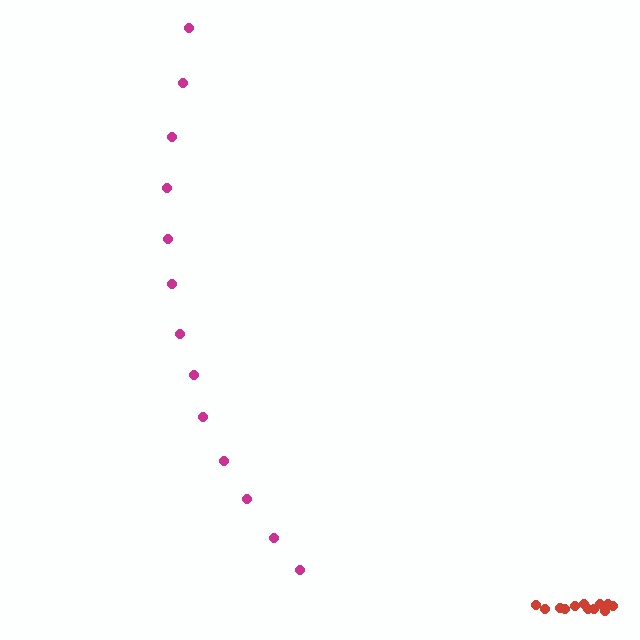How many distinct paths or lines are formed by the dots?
There are 2 distinct paths.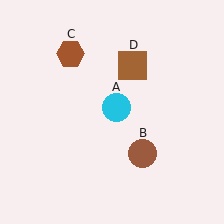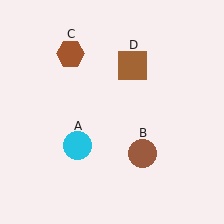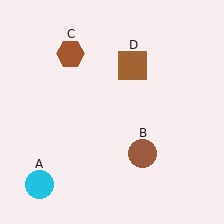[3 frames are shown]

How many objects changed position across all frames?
1 object changed position: cyan circle (object A).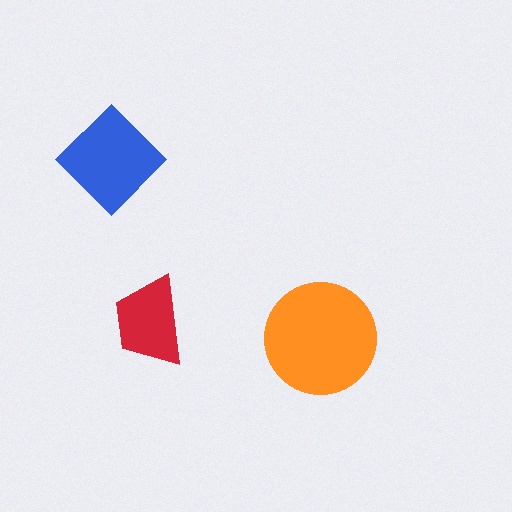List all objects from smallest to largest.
The red trapezoid, the blue diamond, the orange circle.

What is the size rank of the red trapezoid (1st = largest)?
3rd.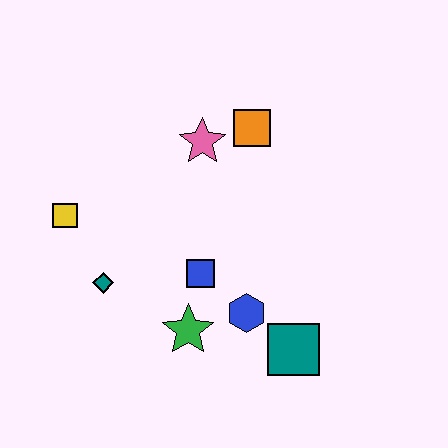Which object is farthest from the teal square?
The yellow square is farthest from the teal square.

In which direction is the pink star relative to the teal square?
The pink star is above the teal square.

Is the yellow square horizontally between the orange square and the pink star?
No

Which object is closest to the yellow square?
The teal diamond is closest to the yellow square.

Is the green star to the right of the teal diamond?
Yes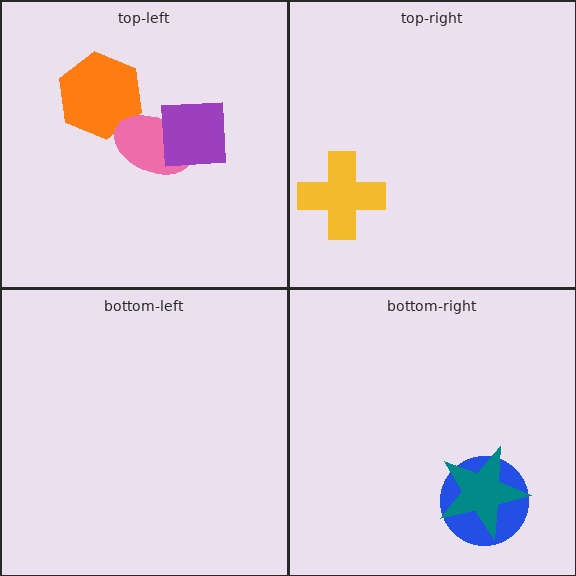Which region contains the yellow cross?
The top-right region.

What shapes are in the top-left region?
The orange hexagon, the pink ellipse, the purple square.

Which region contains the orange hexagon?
The top-left region.